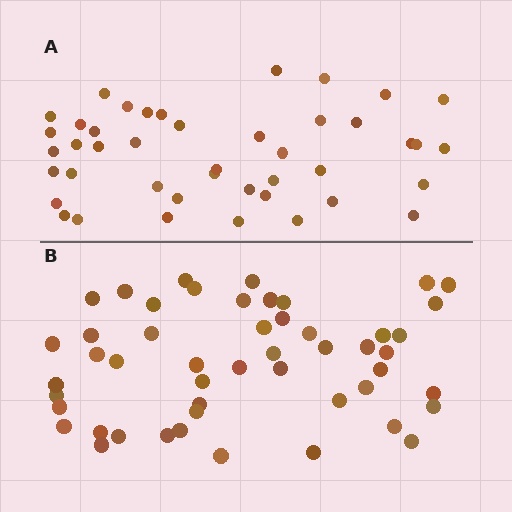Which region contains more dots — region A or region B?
Region B (the bottom region) has more dots.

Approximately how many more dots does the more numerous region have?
Region B has roughly 8 or so more dots than region A.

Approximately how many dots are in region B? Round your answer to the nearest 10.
About 50 dots.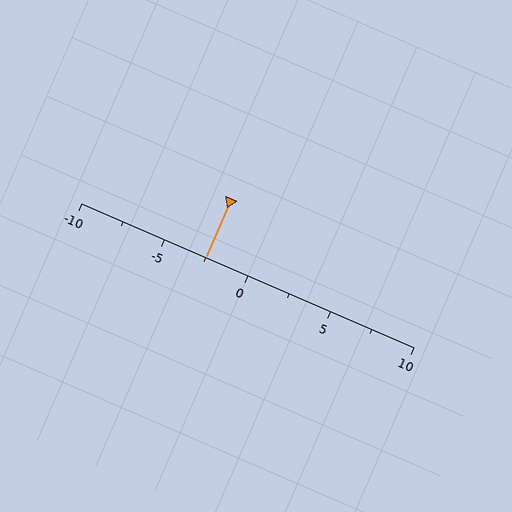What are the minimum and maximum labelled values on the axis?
The axis runs from -10 to 10.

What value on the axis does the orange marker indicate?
The marker indicates approximately -2.5.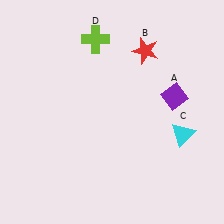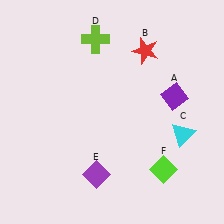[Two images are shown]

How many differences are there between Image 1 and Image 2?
There are 2 differences between the two images.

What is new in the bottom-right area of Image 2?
A lime diamond (F) was added in the bottom-right area of Image 2.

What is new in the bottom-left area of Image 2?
A purple diamond (E) was added in the bottom-left area of Image 2.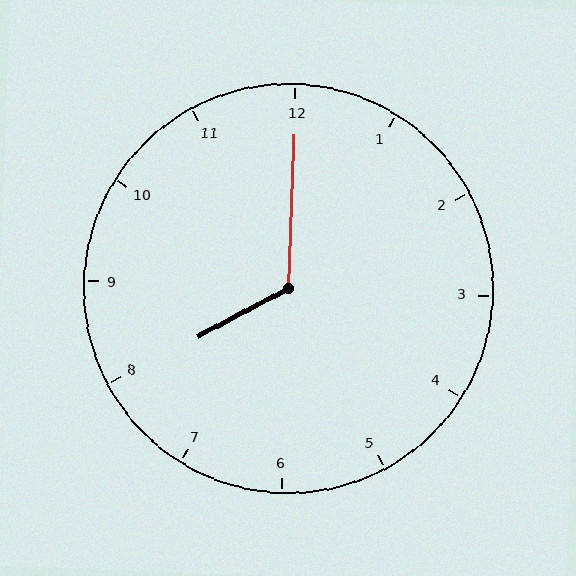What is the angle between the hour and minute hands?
Approximately 120 degrees.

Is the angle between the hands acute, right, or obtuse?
It is obtuse.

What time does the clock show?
8:00.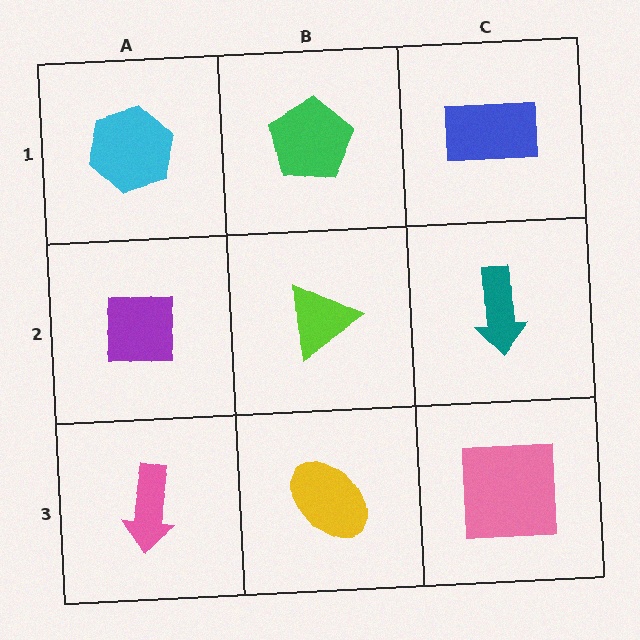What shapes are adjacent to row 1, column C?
A teal arrow (row 2, column C), a green pentagon (row 1, column B).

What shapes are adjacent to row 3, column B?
A lime triangle (row 2, column B), a pink arrow (row 3, column A), a pink square (row 3, column C).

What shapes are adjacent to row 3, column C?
A teal arrow (row 2, column C), a yellow ellipse (row 3, column B).